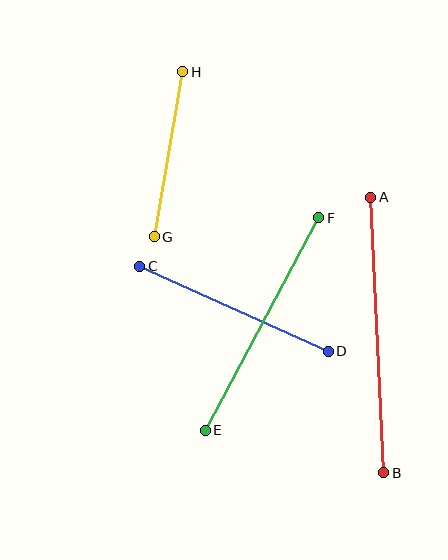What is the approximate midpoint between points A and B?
The midpoint is at approximately (377, 335) pixels.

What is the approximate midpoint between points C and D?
The midpoint is at approximately (234, 309) pixels.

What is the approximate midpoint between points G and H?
The midpoint is at approximately (169, 154) pixels.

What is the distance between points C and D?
The distance is approximately 206 pixels.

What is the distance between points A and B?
The distance is approximately 276 pixels.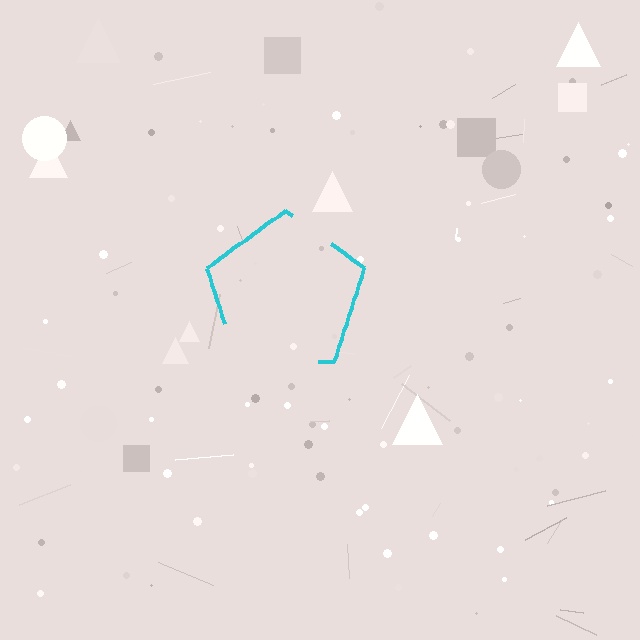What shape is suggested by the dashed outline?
The dashed outline suggests a pentagon.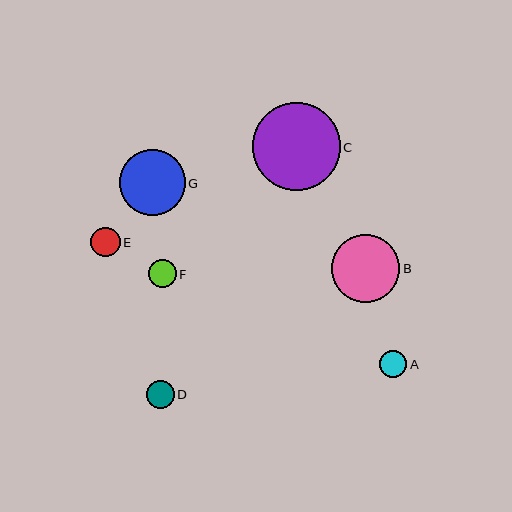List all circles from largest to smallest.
From largest to smallest: C, B, G, E, F, D, A.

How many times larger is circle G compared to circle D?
Circle G is approximately 2.4 times the size of circle D.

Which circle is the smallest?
Circle A is the smallest with a size of approximately 27 pixels.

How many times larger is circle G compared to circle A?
Circle G is approximately 2.5 times the size of circle A.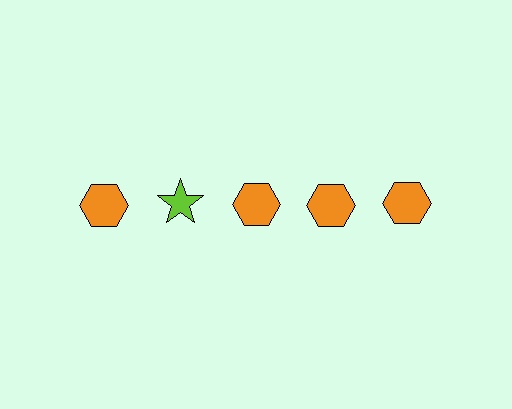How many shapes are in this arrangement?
There are 5 shapes arranged in a grid pattern.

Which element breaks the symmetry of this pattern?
The lime star in the top row, second from left column breaks the symmetry. All other shapes are orange hexagons.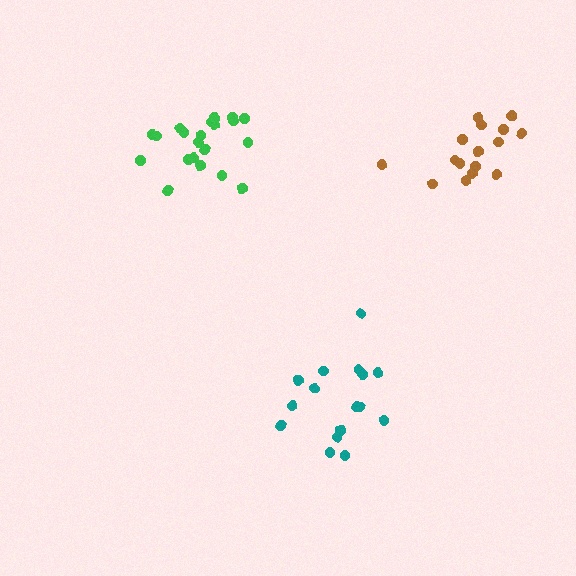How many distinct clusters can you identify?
There are 3 distinct clusters.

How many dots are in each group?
Group 1: 16 dots, Group 2: 16 dots, Group 3: 21 dots (53 total).